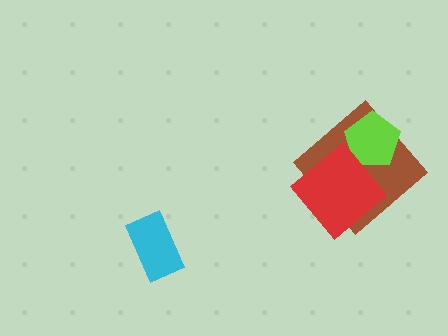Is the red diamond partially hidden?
No, no other shape covers it.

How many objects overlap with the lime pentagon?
1 object overlaps with the lime pentagon.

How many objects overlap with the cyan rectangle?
0 objects overlap with the cyan rectangle.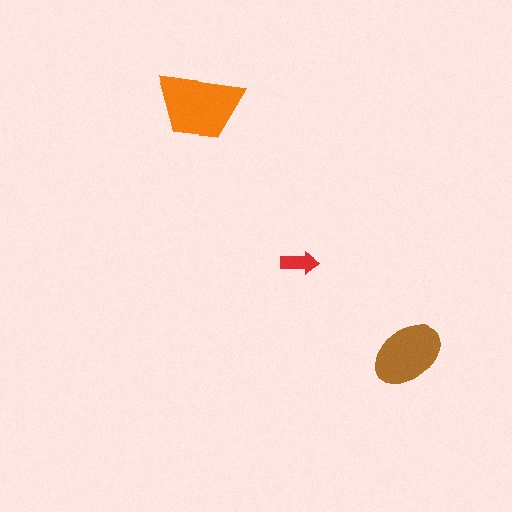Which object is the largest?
The orange trapezoid.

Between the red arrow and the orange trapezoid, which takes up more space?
The orange trapezoid.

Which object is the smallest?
The red arrow.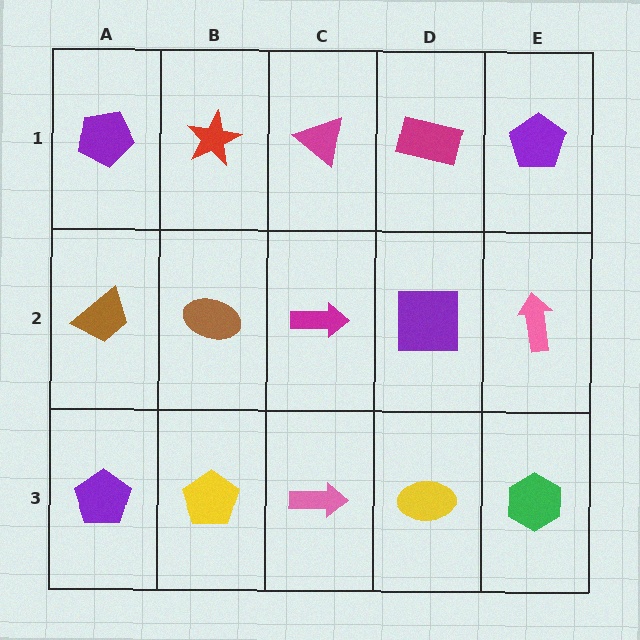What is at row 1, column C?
A magenta triangle.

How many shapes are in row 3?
5 shapes.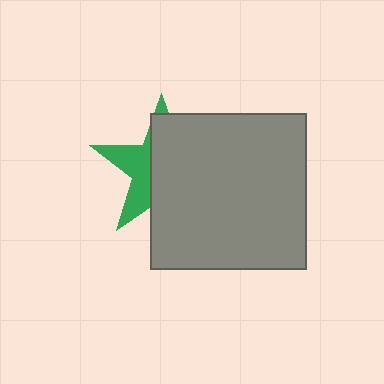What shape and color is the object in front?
The object in front is a gray square.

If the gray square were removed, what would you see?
You would see the complete green star.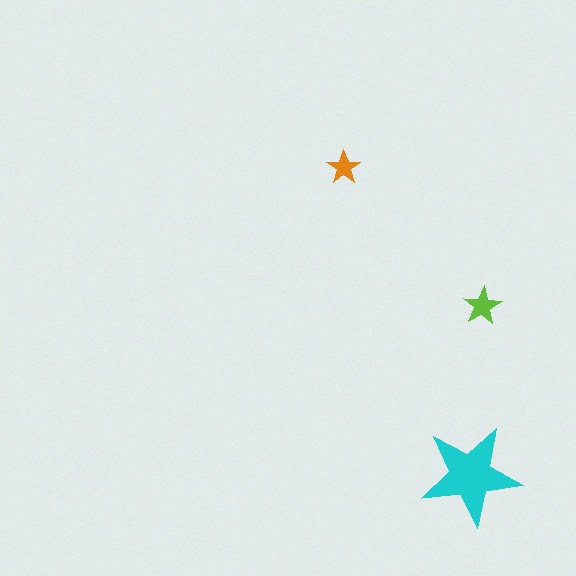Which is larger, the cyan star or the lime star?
The cyan one.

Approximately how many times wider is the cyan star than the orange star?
About 3 times wider.